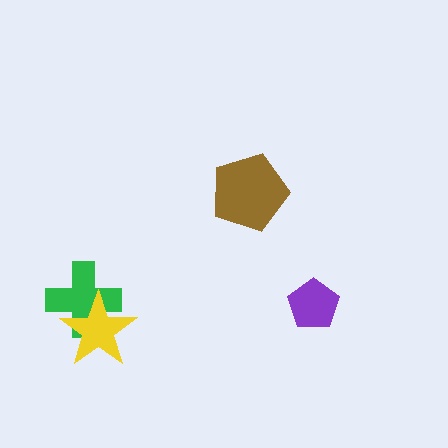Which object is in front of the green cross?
The yellow star is in front of the green cross.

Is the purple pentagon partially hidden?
No, no other shape covers it.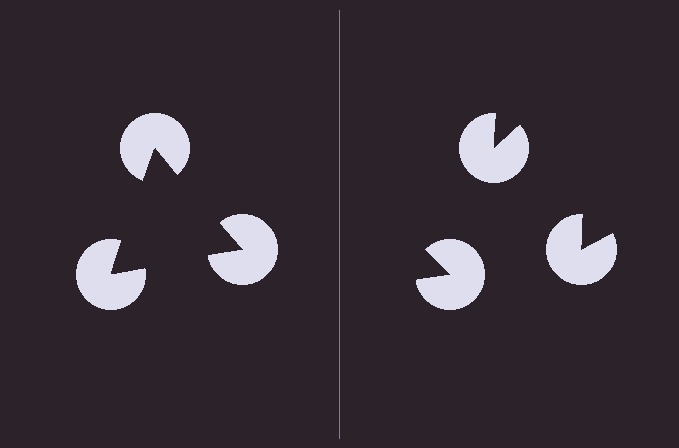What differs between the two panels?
The pac-man discs are positioned identically on both sides; only the wedge orientations differ. On the left they align to a triangle; on the right they are misaligned.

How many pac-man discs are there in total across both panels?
6 — 3 on each side.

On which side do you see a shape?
An illusory triangle appears on the left side. On the right side the wedge cuts are rotated, so no coherent shape forms.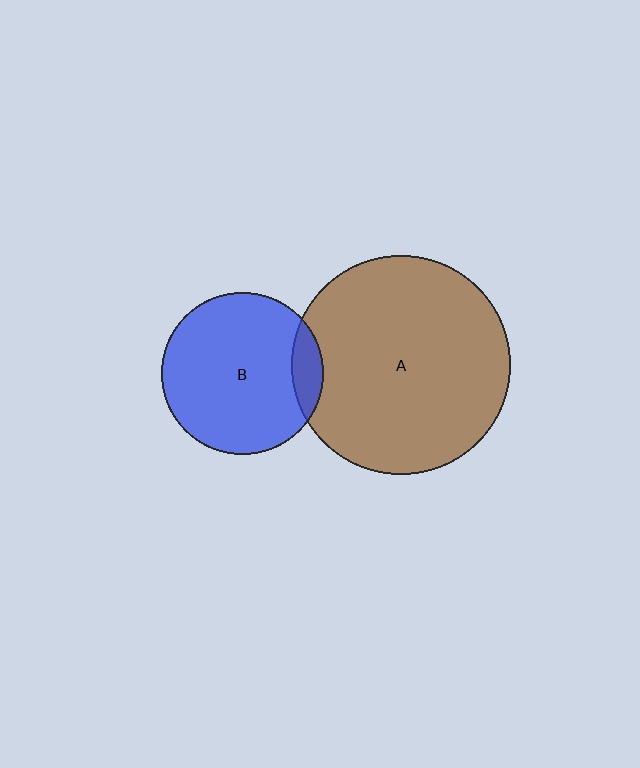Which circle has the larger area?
Circle A (brown).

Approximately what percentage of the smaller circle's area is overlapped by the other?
Approximately 10%.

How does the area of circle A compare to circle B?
Approximately 1.8 times.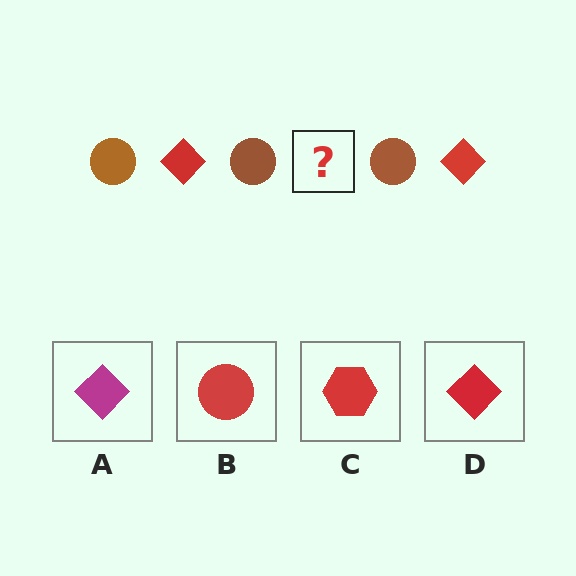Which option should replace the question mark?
Option D.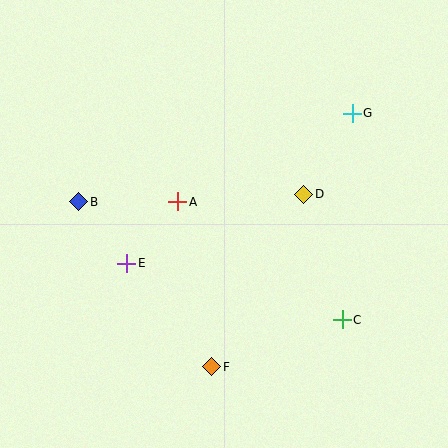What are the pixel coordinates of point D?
Point D is at (304, 194).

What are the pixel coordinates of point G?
Point G is at (352, 113).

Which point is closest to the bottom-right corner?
Point C is closest to the bottom-right corner.